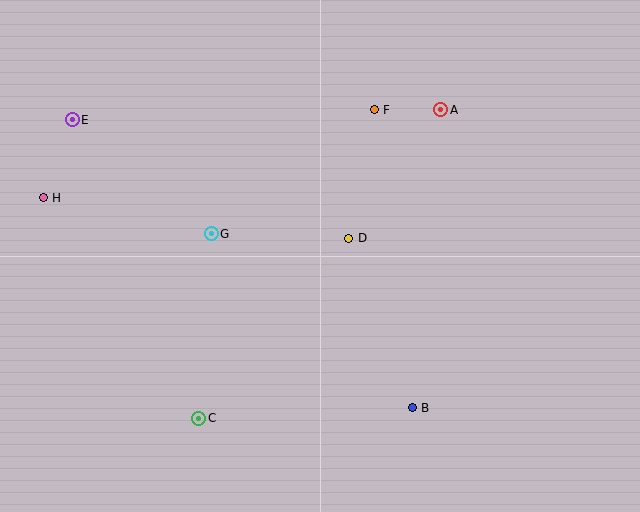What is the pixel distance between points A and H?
The distance between A and H is 407 pixels.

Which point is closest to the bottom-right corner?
Point B is closest to the bottom-right corner.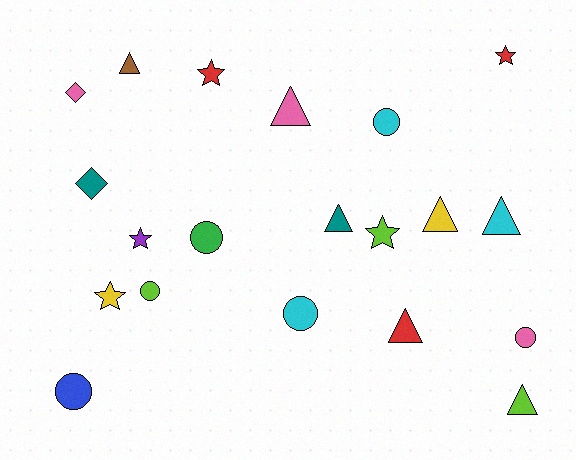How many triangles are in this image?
There are 7 triangles.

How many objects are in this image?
There are 20 objects.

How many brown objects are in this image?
There is 1 brown object.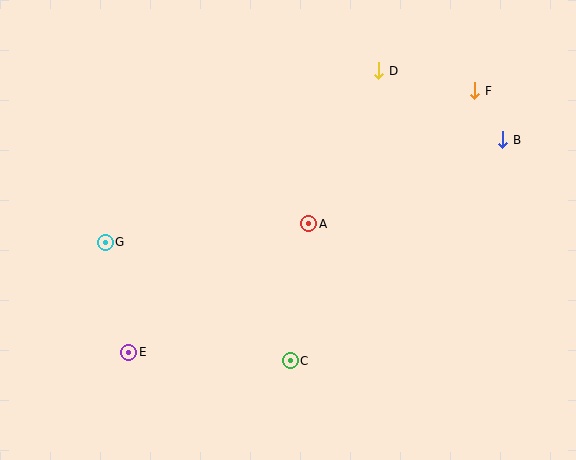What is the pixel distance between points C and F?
The distance between C and F is 327 pixels.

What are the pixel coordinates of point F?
Point F is at (475, 91).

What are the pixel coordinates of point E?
Point E is at (129, 352).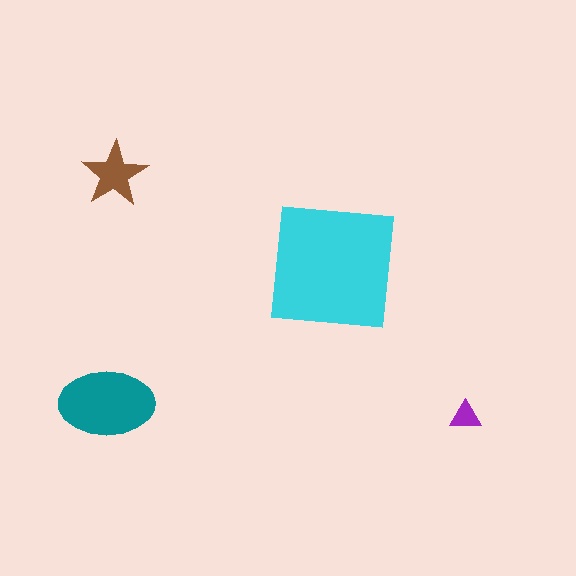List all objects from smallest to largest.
The purple triangle, the brown star, the teal ellipse, the cyan square.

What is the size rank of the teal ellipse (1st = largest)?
2nd.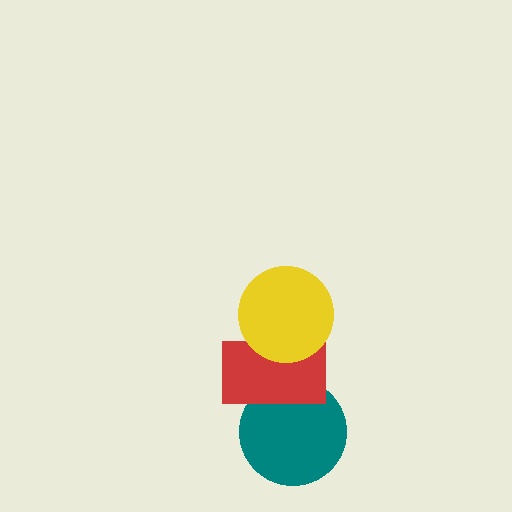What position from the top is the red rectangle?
The red rectangle is 2nd from the top.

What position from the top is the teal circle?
The teal circle is 3rd from the top.